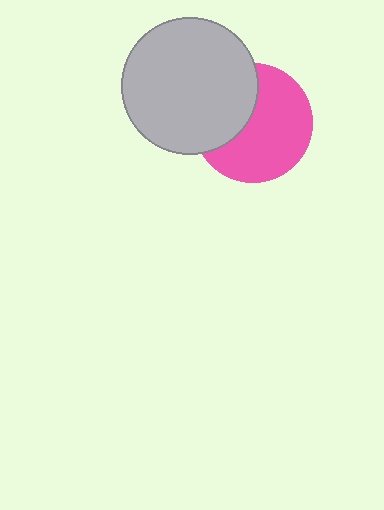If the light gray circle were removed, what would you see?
You would see the complete pink circle.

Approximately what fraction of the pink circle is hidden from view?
Roughly 37% of the pink circle is hidden behind the light gray circle.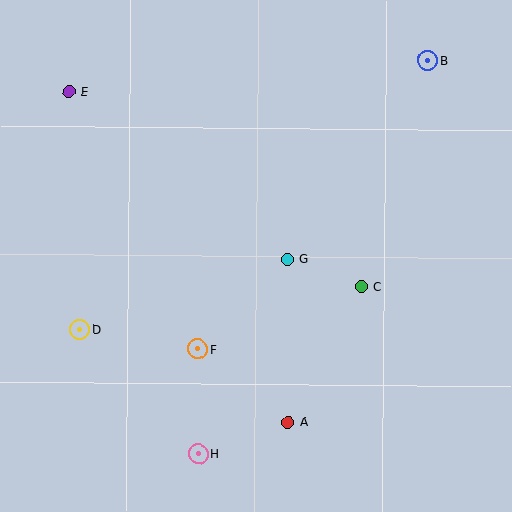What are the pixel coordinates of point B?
Point B is at (427, 60).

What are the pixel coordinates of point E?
Point E is at (69, 92).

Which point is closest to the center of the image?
Point G at (287, 260) is closest to the center.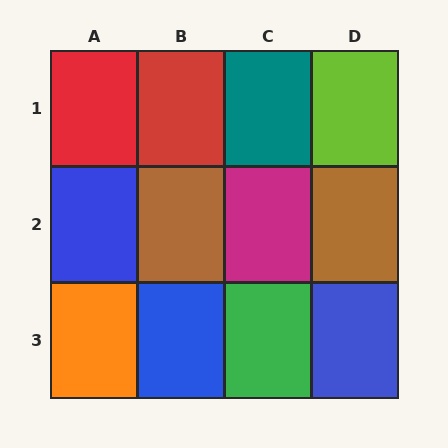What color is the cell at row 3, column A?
Orange.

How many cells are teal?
1 cell is teal.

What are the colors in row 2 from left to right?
Blue, brown, magenta, brown.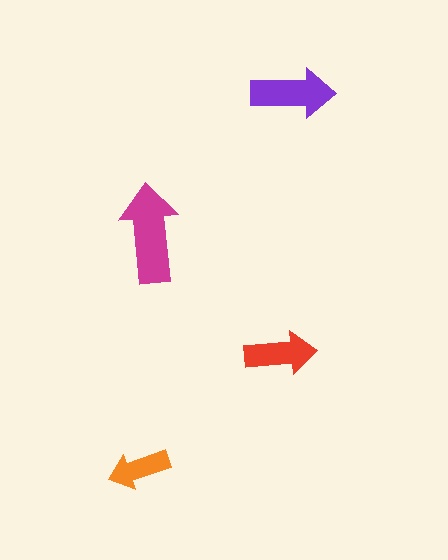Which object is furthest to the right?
The purple arrow is rightmost.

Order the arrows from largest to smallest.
the magenta one, the purple one, the red one, the orange one.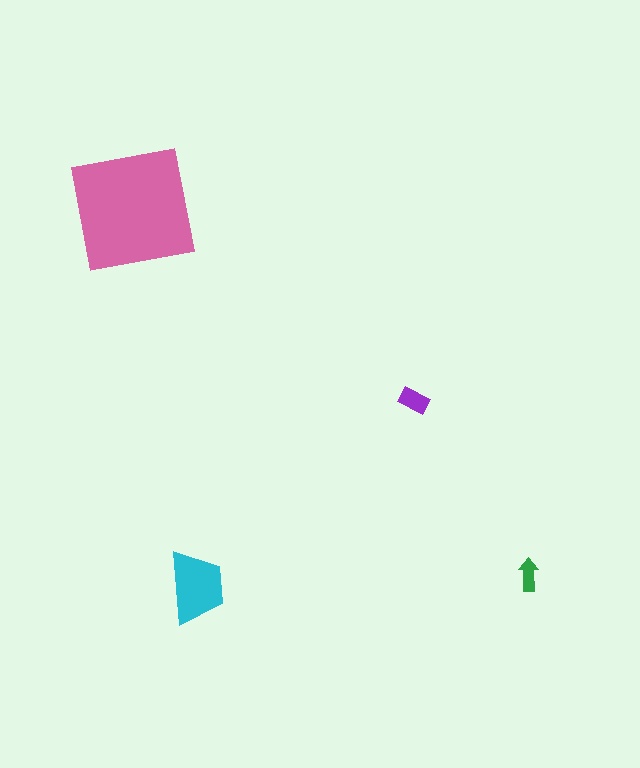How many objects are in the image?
There are 4 objects in the image.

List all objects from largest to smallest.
The pink square, the cyan trapezoid, the purple rectangle, the green arrow.